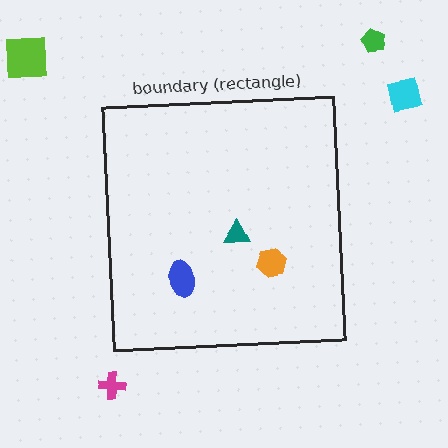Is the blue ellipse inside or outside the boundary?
Inside.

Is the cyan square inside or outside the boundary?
Outside.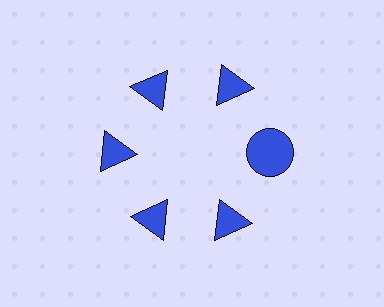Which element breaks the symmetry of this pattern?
The blue circle at roughly the 3 o'clock position breaks the symmetry. All other shapes are blue triangles.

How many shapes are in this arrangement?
There are 6 shapes arranged in a ring pattern.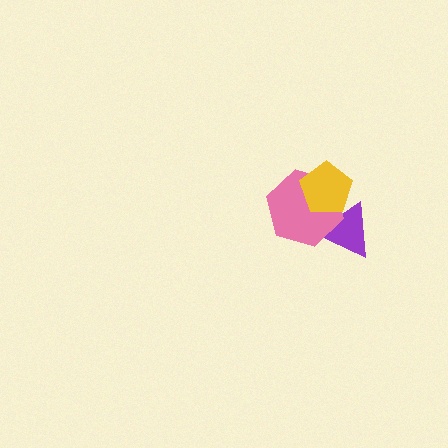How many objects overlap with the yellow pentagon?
2 objects overlap with the yellow pentagon.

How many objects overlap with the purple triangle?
2 objects overlap with the purple triangle.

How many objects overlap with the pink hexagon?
2 objects overlap with the pink hexagon.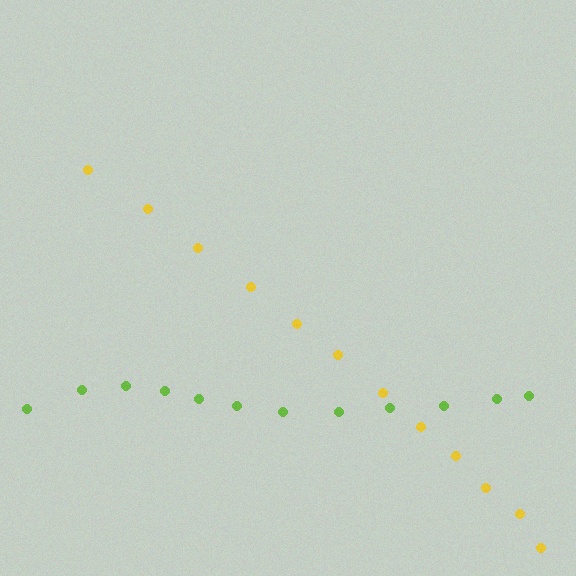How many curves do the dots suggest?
There are 2 distinct paths.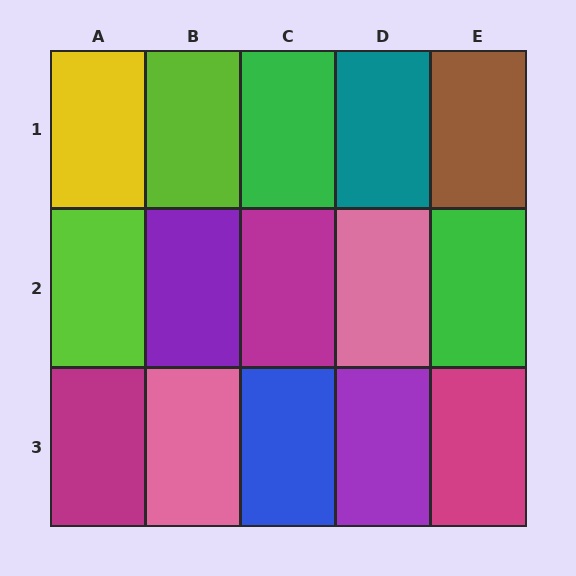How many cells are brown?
1 cell is brown.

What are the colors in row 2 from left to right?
Lime, purple, magenta, pink, green.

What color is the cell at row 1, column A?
Yellow.